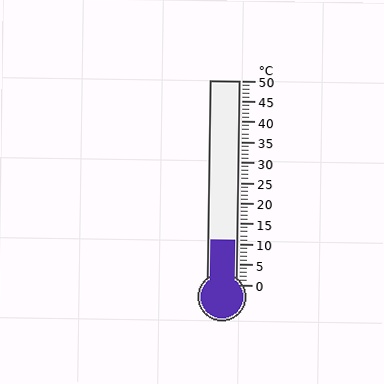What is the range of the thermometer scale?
The thermometer scale ranges from 0°C to 50°C.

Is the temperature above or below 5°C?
The temperature is above 5°C.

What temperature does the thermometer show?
The thermometer shows approximately 11°C.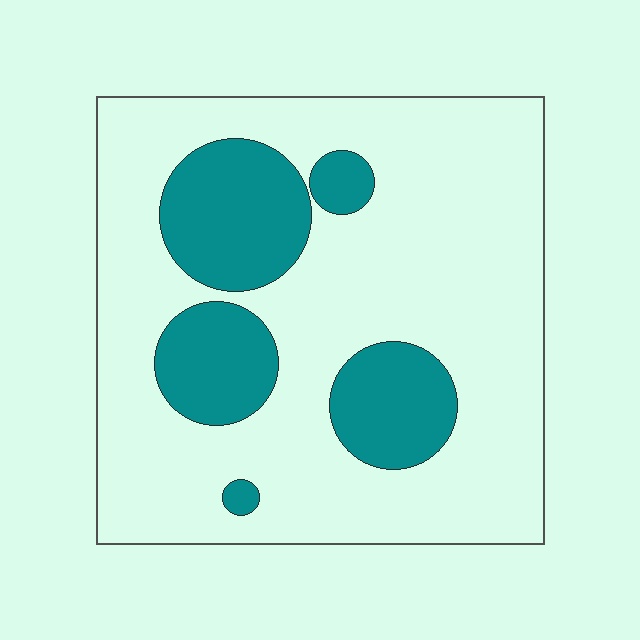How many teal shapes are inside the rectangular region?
5.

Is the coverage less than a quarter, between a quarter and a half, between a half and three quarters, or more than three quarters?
Less than a quarter.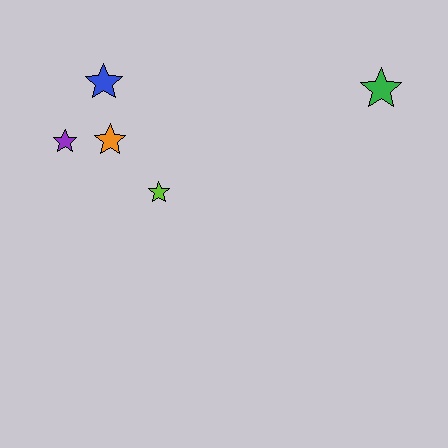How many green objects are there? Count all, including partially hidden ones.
There is 1 green object.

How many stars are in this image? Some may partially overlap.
There are 5 stars.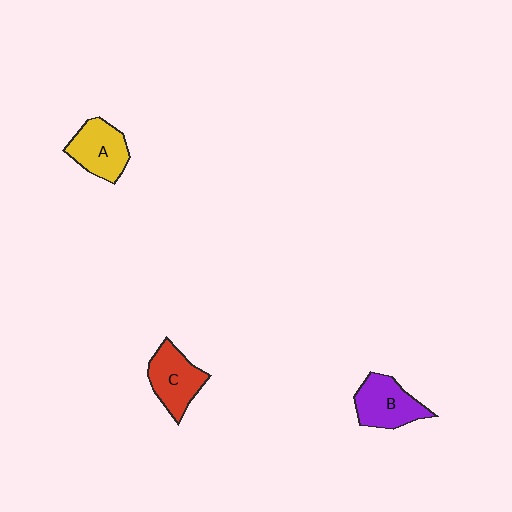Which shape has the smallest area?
Shape A (yellow).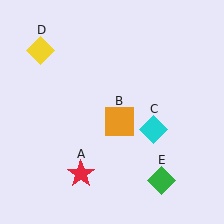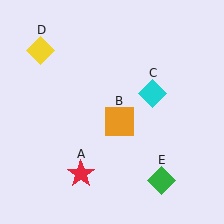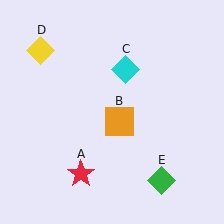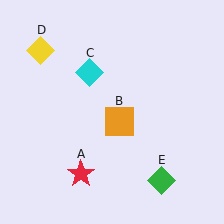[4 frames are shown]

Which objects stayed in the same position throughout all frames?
Red star (object A) and orange square (object B) and yellow diamond (object D) and green diamond (object E) remained stationary.